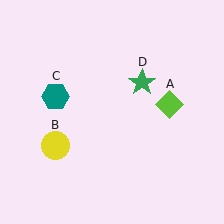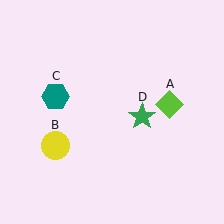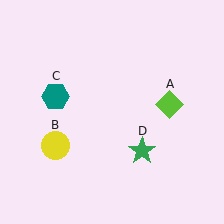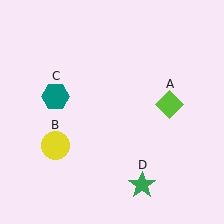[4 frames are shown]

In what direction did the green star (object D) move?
The green star (object D) moved down.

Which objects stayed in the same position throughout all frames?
Lime diamond (object A) and yellow circle (object B) and teal hexagon (object C) remained stationary.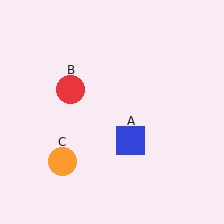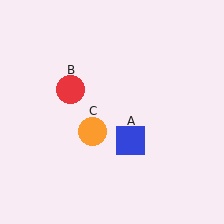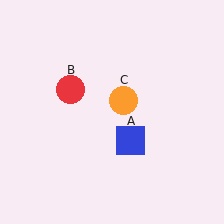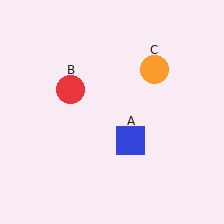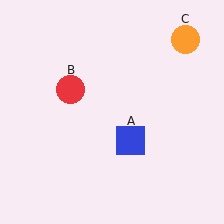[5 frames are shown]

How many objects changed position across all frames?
1 object changed position: orange circle (object C).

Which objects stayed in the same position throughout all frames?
Blue square (object A) and red circle (object B) remained stationary.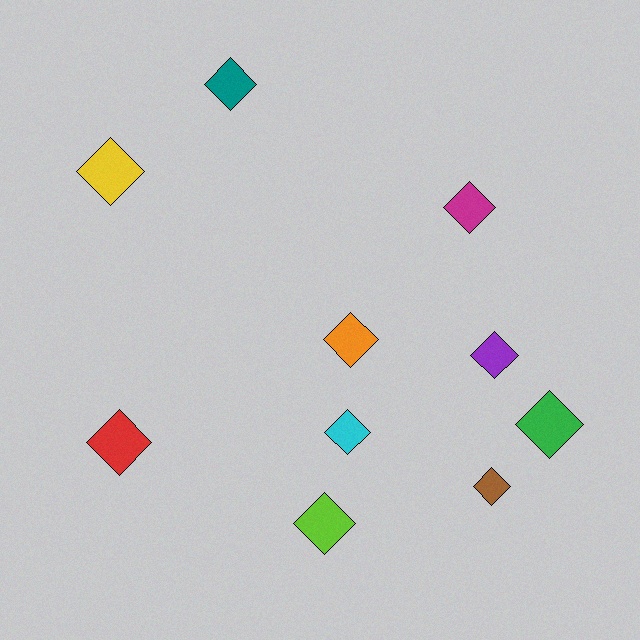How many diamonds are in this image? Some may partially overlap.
There are 10 diamonds.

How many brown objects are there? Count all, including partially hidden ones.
There is 1 brown object.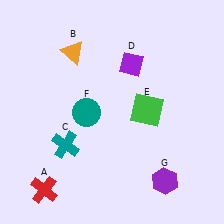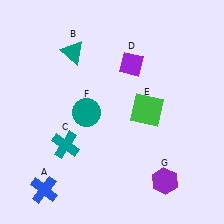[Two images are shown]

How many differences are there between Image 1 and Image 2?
There are 2 differences between the two images.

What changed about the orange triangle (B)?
In Image 1, B is orange. In Image 2, it changed to teal.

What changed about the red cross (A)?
In Image 1, A is red. In Image 2, it changed to blue.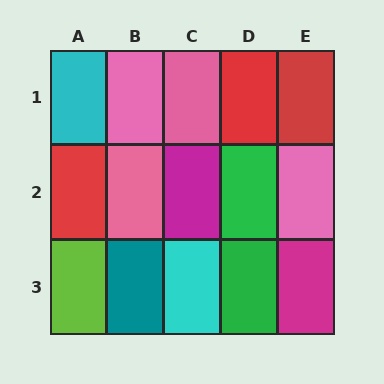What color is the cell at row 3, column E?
Magenta.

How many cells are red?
3 cells are red.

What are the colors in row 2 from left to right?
Red, pink, magenta, green, pink.